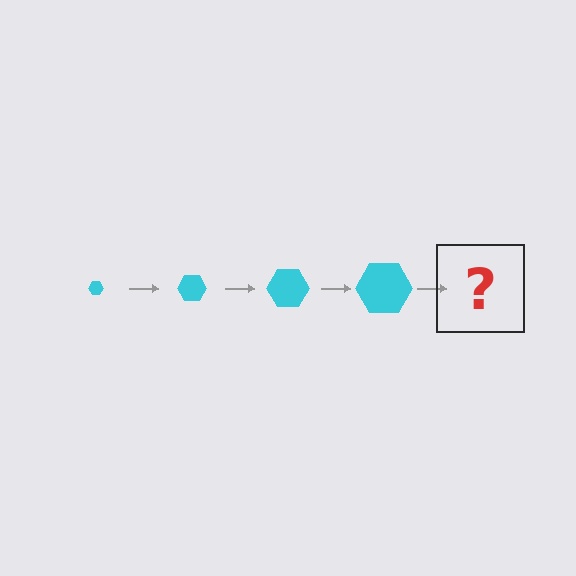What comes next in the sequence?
The next element should be a cyan hexagon, larger than the previous one.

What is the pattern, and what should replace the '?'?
The pattern is that the hexagon gets progressively larger each step. The '?' should be a cyan hexagon, larger than the previous one.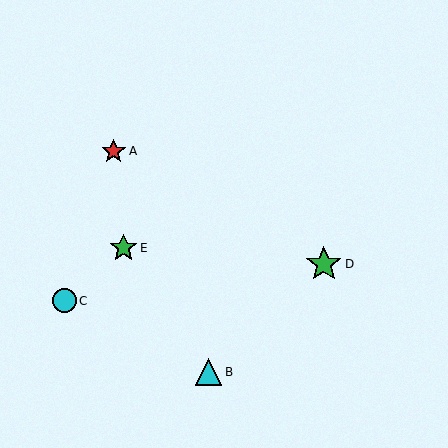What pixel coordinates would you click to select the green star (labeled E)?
Click at (123, 248) to select the green star E.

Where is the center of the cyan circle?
The center of the cyan circle is at (64, 301).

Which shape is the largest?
The green star (labeled D) is the largest.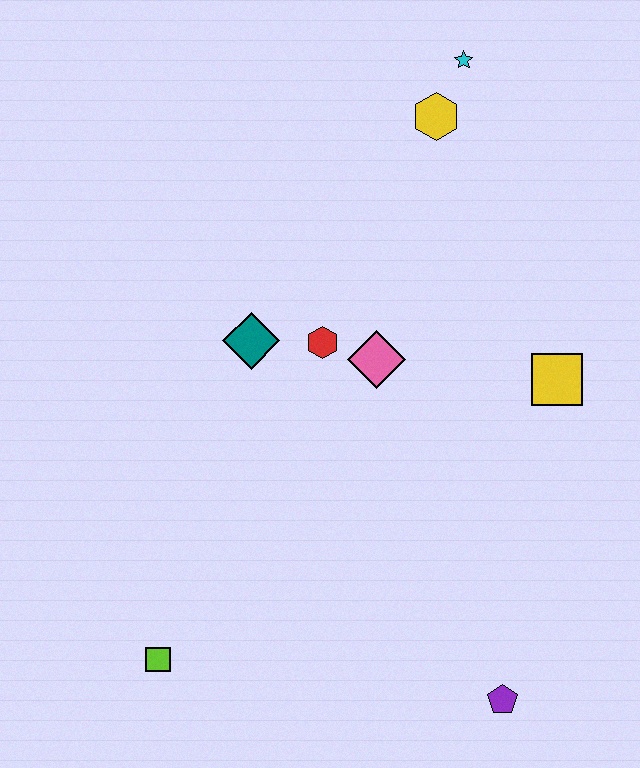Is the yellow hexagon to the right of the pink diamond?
Yes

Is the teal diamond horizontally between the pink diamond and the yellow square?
No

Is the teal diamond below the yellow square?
No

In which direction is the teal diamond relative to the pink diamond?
The teal diamond is to the left of the pink diamond.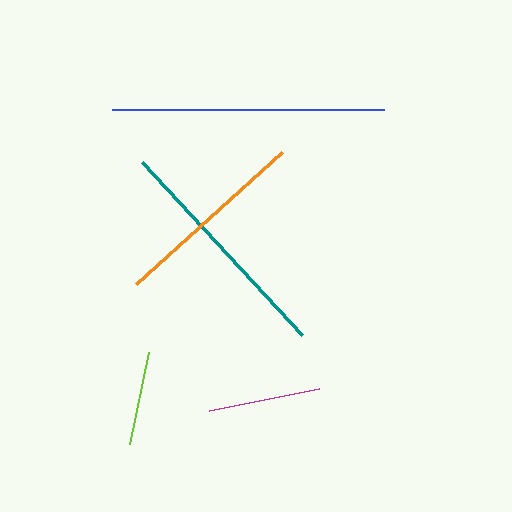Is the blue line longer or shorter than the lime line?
The blue line is longer than the lime line.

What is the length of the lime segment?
The lime segment is approximately 94 pixels long.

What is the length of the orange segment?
The orange segment is approximately 196 pixels long.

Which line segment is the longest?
The blue line is the longest at approximately 272 pixels.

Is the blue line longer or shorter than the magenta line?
The blue line is longer than the magenta line.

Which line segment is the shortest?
The lime line is the shortest at approximately 94 pixels.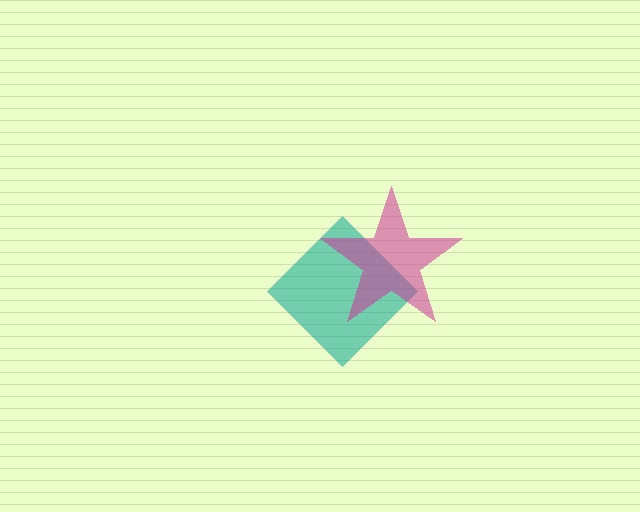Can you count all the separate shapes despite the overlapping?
Yes, there are 2 separate shapes.